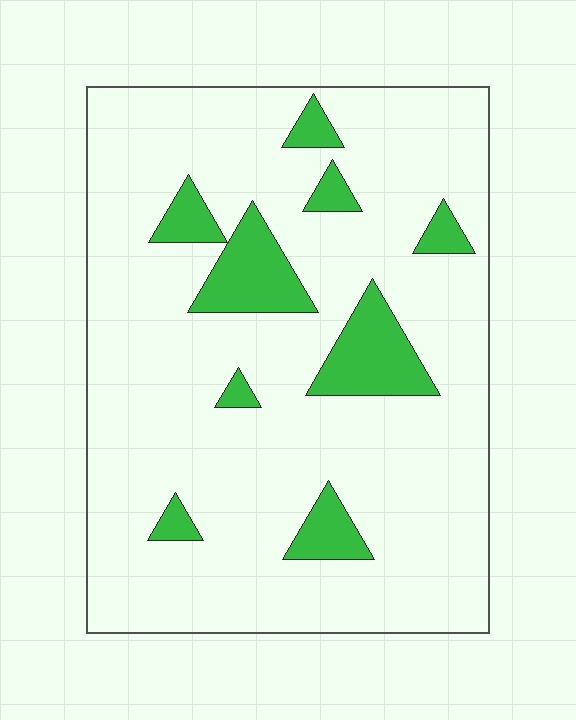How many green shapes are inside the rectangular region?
9.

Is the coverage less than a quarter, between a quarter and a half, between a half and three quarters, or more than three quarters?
Less than a quarter.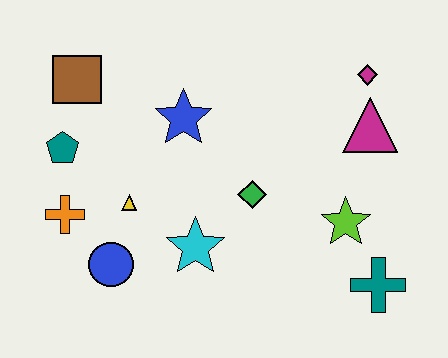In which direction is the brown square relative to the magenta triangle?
The brown square is to the left of the magenta triangle.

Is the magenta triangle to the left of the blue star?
No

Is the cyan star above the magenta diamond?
No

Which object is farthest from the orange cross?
The magenta diamond is farthest from the orange cross.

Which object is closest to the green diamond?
The cyan star is closest to the green diamond.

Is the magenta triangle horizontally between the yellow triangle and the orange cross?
No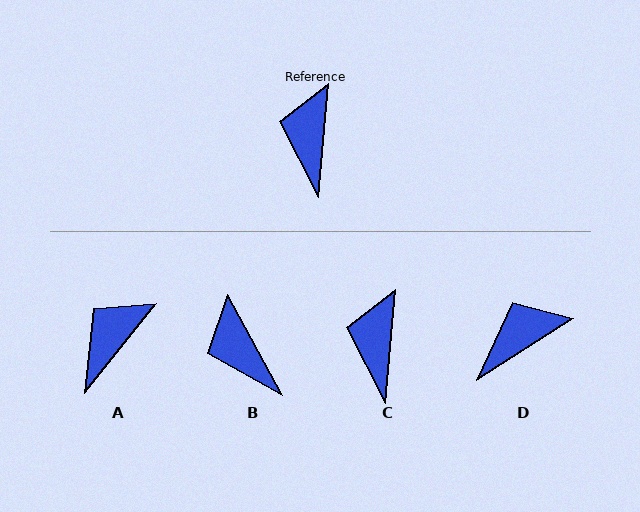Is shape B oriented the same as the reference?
No, it is off by about 33 degrees.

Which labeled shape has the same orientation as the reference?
C.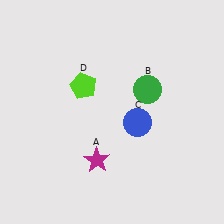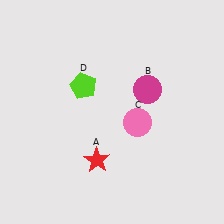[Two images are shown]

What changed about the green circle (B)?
In Image 1, B is green. In Image 2, it changed to magenta.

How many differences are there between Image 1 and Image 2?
There are 3 differences between the two images.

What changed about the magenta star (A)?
In Image 1, A is magenta. In Image 2, it changed to red.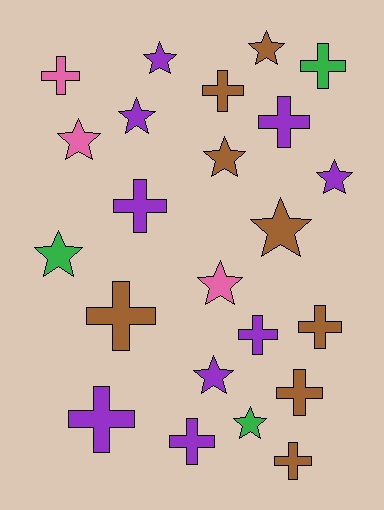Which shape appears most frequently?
Cross, with 12 objects.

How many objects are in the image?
There are 23 objects.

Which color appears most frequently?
Purple, with 9 objects.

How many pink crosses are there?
There is 1 pink cross.